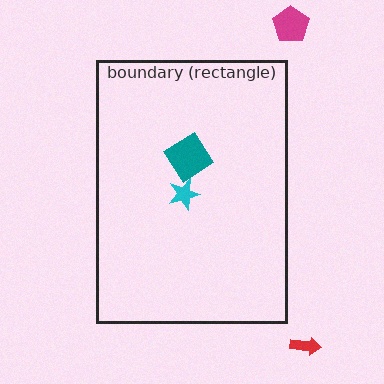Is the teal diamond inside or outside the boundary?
Inside.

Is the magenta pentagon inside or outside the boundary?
Outside.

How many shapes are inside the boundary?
2 inside, 2 outside.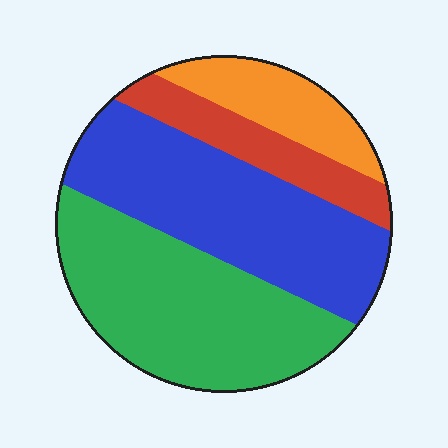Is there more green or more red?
Green.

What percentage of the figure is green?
Green takes up about three eighths (3/8) of the figure.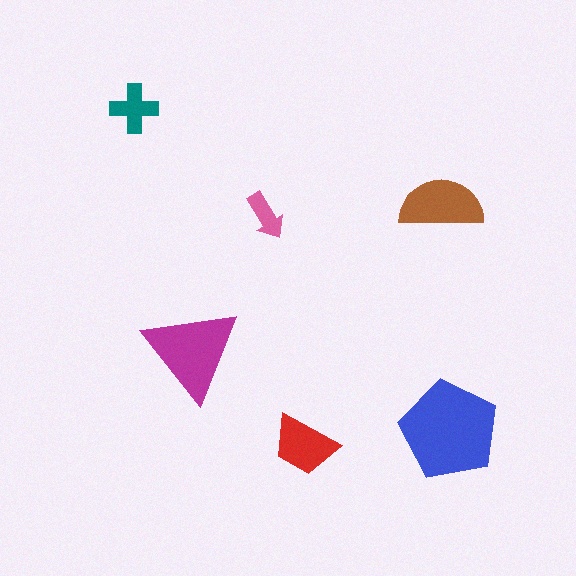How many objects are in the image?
There are 6 objects in the image.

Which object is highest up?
The teal cross is topmost.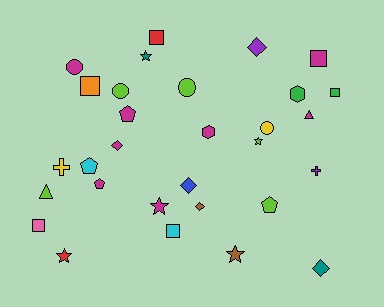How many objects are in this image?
There are 30 objects.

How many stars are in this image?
There are 5 stars.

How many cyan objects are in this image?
There are 2 cyan objects.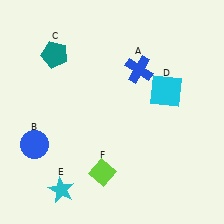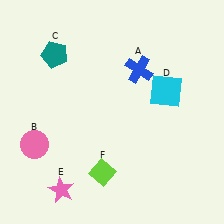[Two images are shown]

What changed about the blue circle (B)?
In Image 1, B is blue. In Image 2, it changed to pink.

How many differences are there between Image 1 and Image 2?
There are 2 differences between the two images.